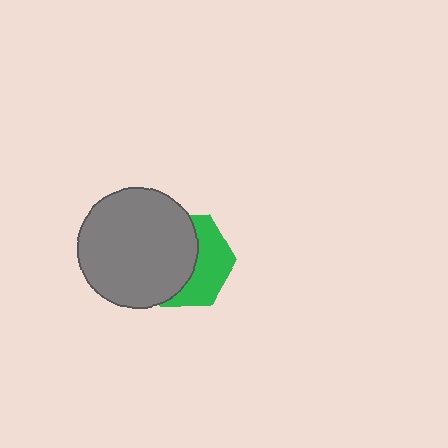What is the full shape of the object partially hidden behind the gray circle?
The partially hidden object is a green hexagon.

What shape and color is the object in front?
The object in front is a gray circle.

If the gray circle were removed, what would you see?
You would see the complete green hexagon.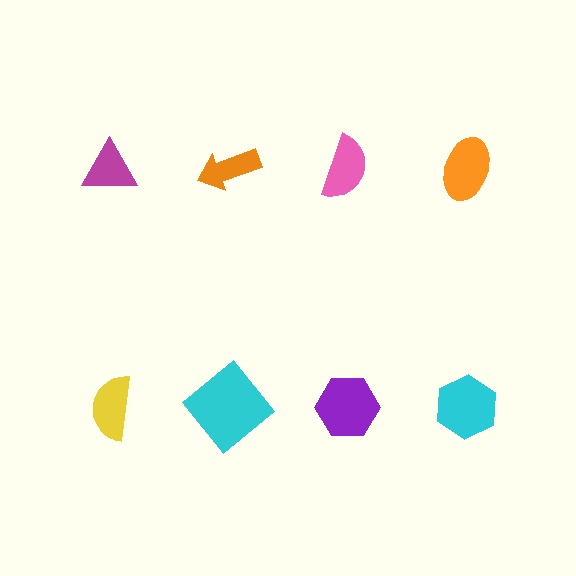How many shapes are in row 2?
4 shapes.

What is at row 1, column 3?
A pink semicircle.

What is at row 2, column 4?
A cyan hexagon.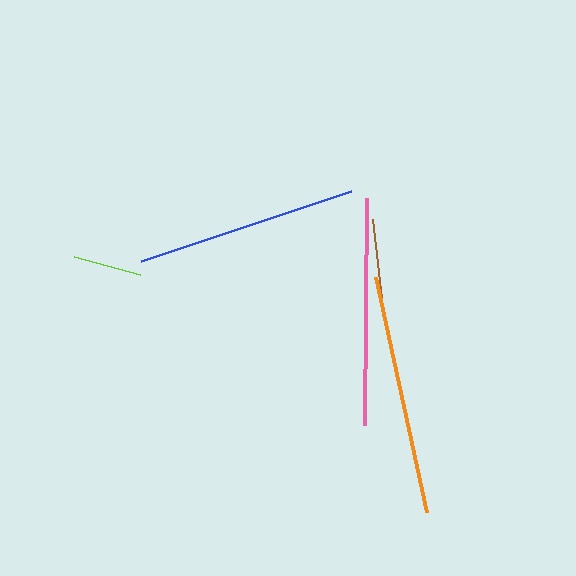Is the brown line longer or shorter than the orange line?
The orange line is longer than the brown line.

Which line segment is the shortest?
The lime line is the shortest at approximately 68 pixels.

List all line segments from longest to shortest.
From longest to shortest: orange, pink, blue, brown, lime.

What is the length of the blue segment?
The blue segment is approximately 222 pixels long.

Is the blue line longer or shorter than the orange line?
The orange line is longer than the blue line.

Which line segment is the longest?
The orange line is the longest at approximately 240 pixels.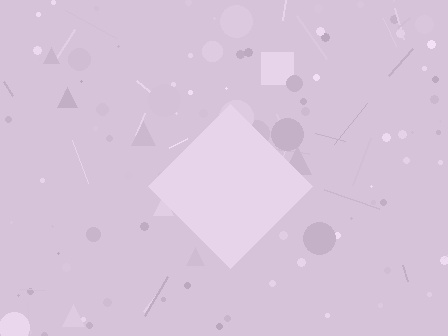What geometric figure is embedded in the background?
A diamond is embedded in the background.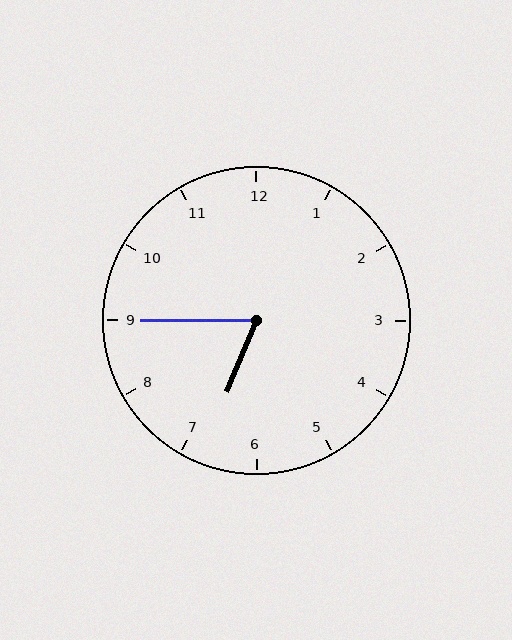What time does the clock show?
6:45.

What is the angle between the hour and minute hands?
Approximately 68 degrees.